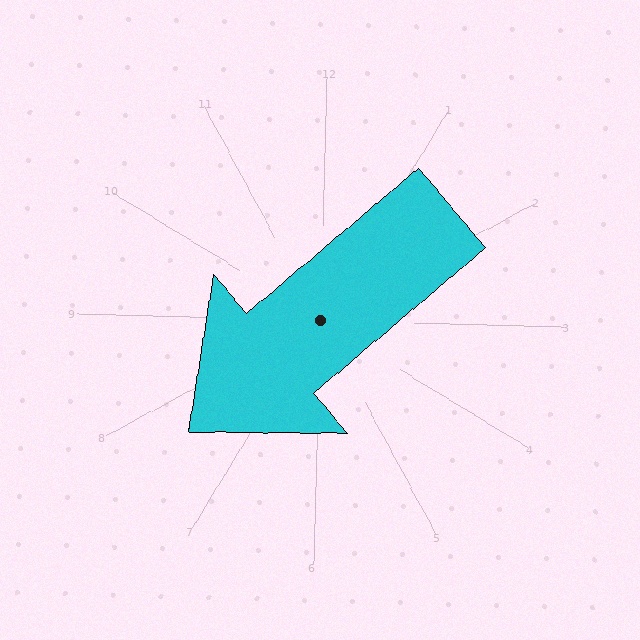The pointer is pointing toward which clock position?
Roughly 8 o'clock.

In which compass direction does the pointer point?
Southwest.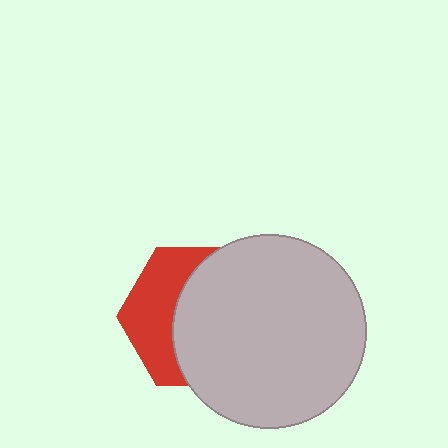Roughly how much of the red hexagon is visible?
A small part of it is visible (roughly 38%).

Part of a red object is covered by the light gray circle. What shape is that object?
It is a hexagon.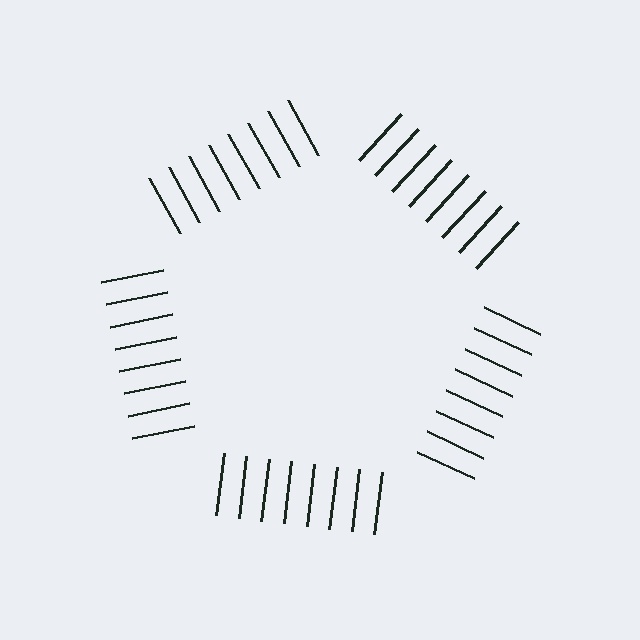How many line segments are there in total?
40 — 8 along each of the 5 edges.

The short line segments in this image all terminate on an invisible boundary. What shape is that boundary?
An illusory pentagon — the line segments terminate on its edges but no continuous stroke is drawn.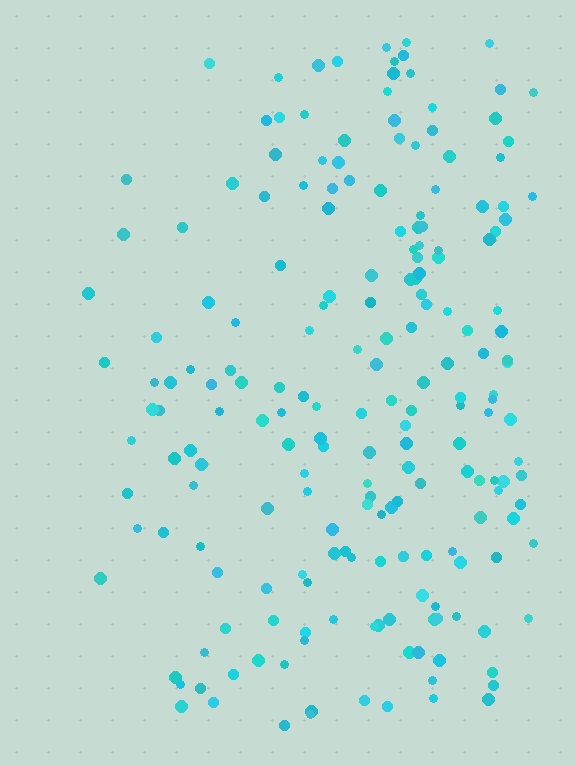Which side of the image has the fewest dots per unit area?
The left.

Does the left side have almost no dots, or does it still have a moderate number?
Still a moderate number, just noticeably fewer than the right.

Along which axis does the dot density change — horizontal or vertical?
Horizontal.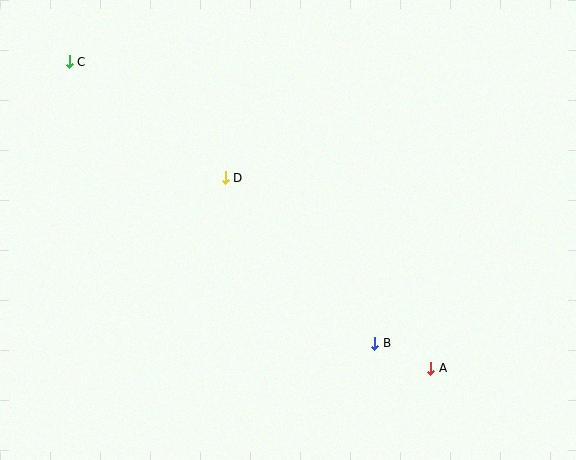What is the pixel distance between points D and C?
The distance between D and C is 194 pixels.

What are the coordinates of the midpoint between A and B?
The midpoint between A and B is at (403, 356).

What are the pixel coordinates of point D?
Point D is at (225, 178).